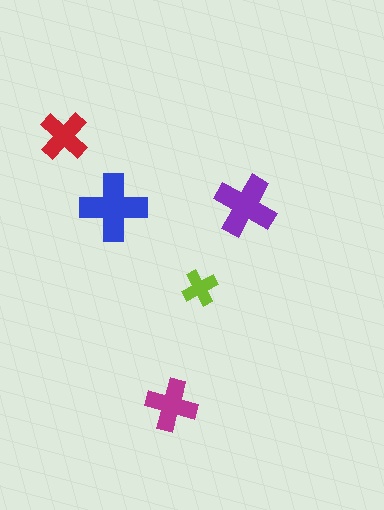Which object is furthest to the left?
The red cross is leftmost.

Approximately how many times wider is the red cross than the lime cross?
About 1.5 times wider.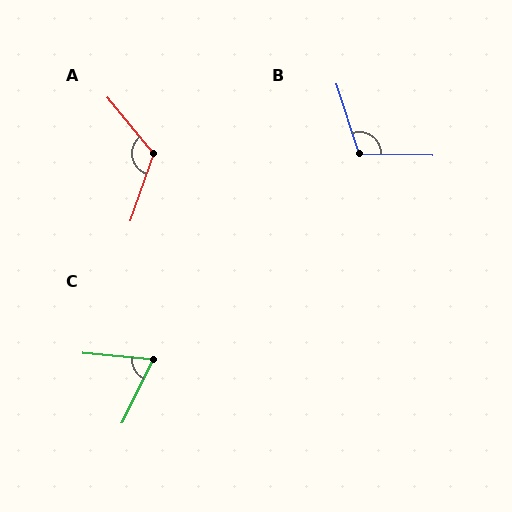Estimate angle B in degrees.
Approximately 109 degrees.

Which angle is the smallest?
C, at approximately 69 degrees.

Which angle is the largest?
A, at approximately 121 degrees.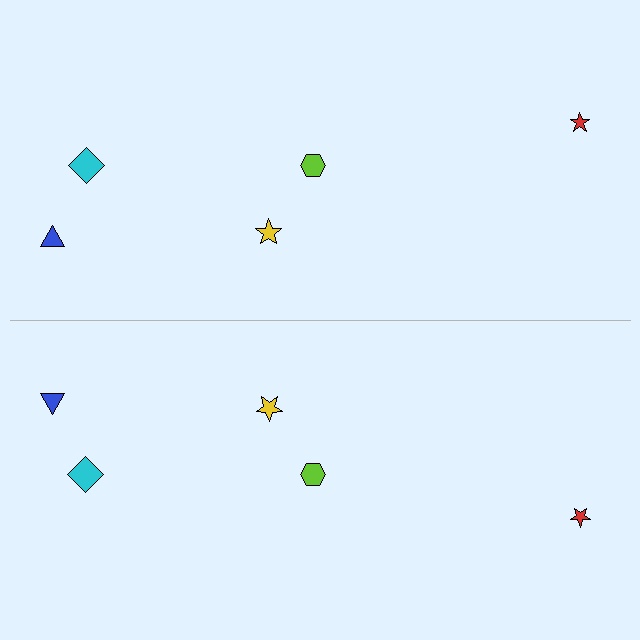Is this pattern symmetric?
Yes, this pattern has bilateral (reflection) symmetry.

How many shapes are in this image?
There are 10 shapes in this image.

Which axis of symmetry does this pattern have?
The pattern has a horizontal axis of symmetry running through the center of the image.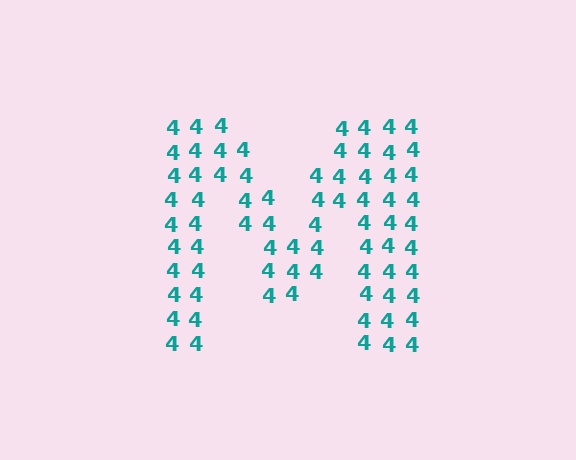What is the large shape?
The large shape is the letter M.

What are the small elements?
The small elements are digit 4's.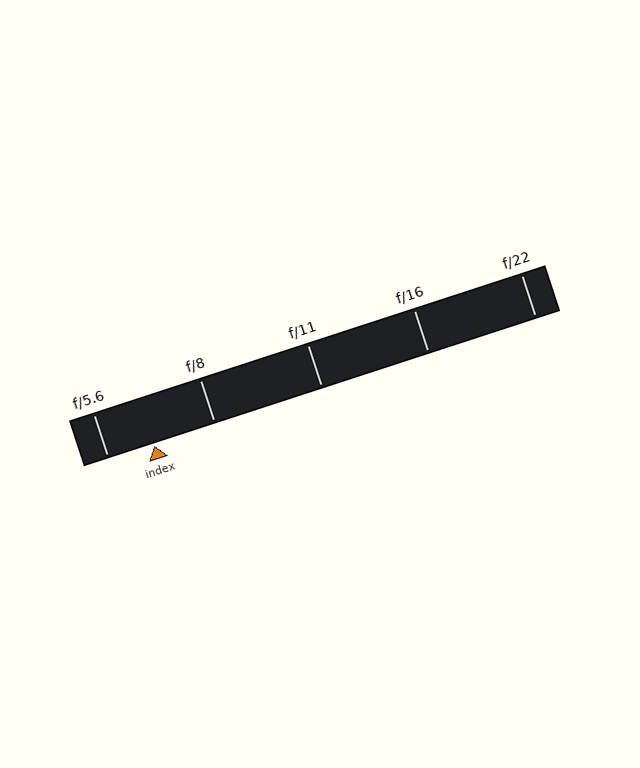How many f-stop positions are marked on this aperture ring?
There are 5 f-stop positions marked.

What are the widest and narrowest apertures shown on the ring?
The widest aperture shown is f/5.6 and the narrowest is f/22.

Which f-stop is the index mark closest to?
The index mark is closest to f/5.6.